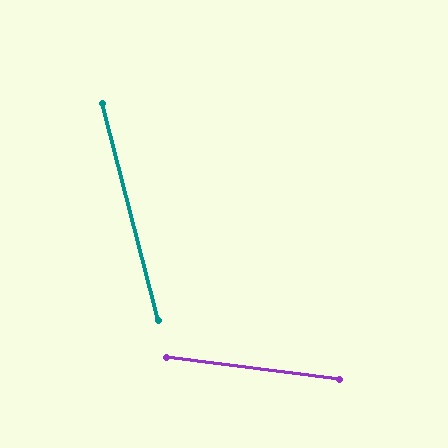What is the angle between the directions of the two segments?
Approximately 68 degrees.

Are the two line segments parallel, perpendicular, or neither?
Neither parallel nor perpendicular — they differ by about 68°.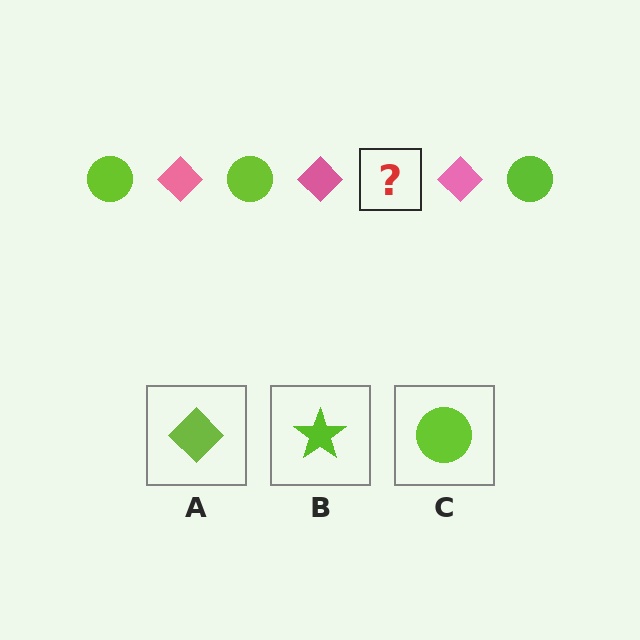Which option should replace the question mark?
Option C.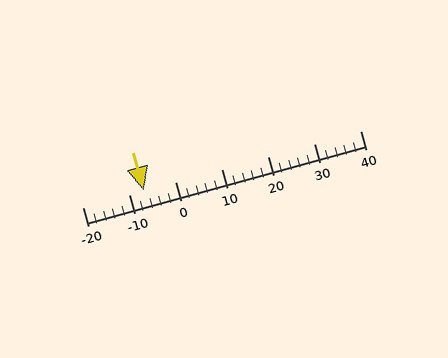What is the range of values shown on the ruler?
The ruler shows values from -20 to 40.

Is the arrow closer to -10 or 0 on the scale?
The arrow is closer to -10.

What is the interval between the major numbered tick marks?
The major tick marks are spaced 10 units apart.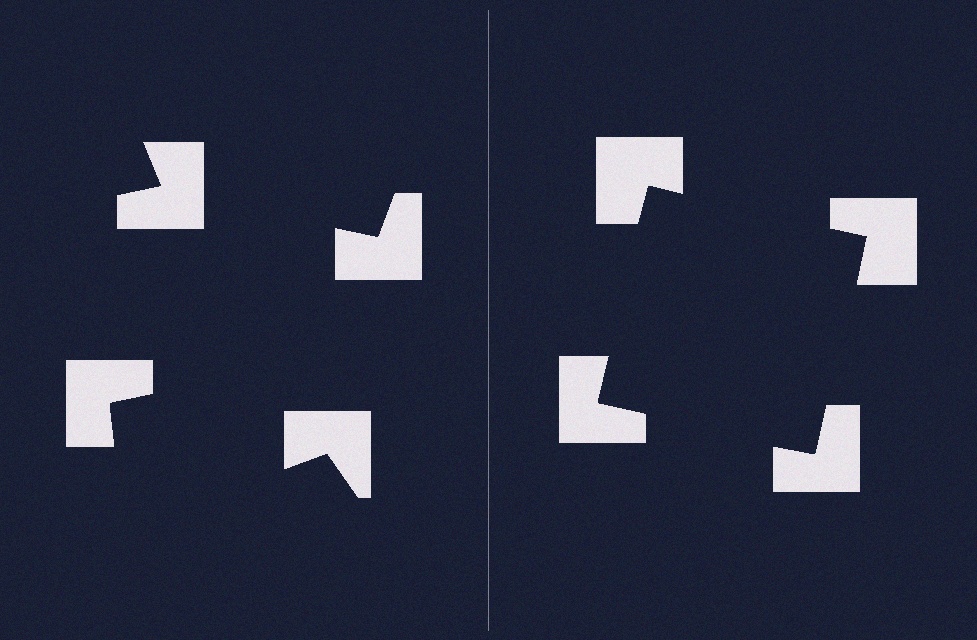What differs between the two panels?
The notched squares are positioned identically on both sides; only the wedge orientations differ. On the right they align to a square; on the left they are misaligned.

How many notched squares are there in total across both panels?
8 — 4 on each side.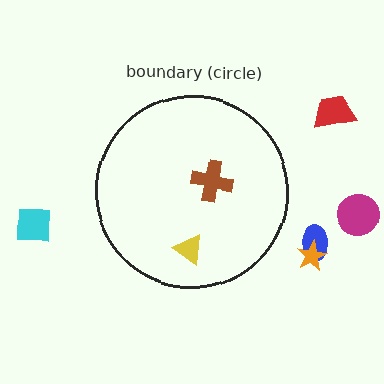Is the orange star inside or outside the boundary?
Outside.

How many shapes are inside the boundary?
2 inside, 5 outside.